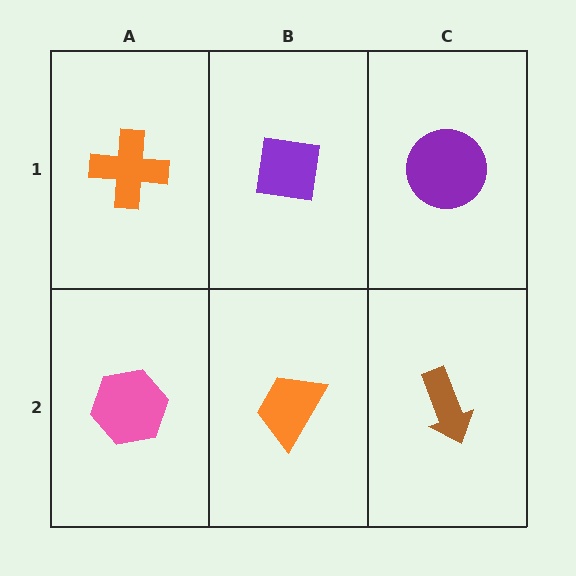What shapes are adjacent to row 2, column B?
A purple square (row 1, column B), a pink hexagon (row 2, column A), a brown arrow (row 2, column C).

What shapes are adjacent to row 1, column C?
A brown arrow (row 2, column C), a purple square (row 1, column B).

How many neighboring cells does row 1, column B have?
3.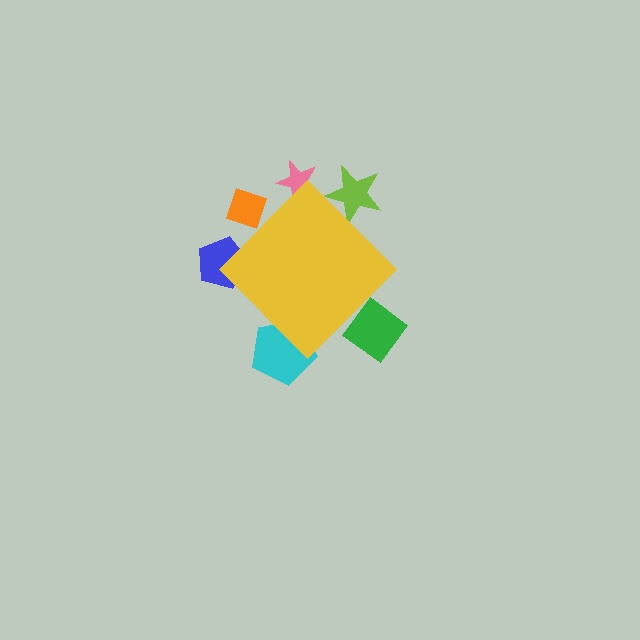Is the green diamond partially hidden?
Yes, the green diamond is partially hidden behind the yellow diamond.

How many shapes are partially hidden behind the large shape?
6 shapes are partially hidden.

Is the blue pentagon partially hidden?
Yes, the blue pentagon is partially hidden behind the yellow diamond.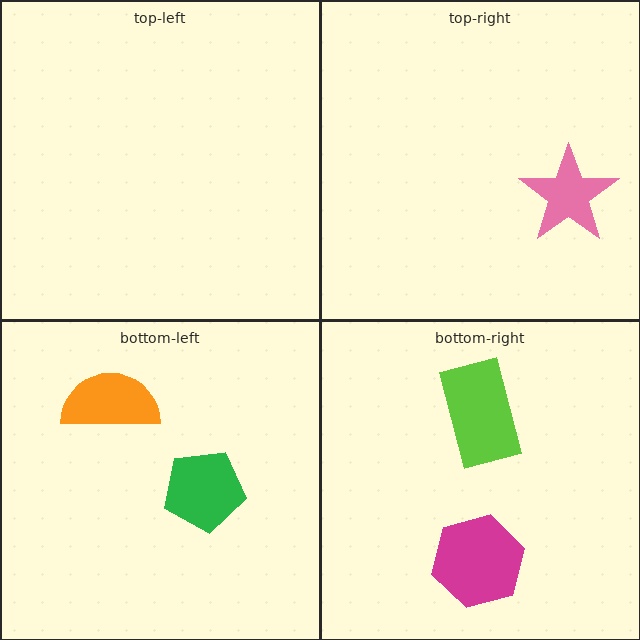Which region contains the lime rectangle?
The bottom-right region.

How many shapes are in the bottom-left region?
2.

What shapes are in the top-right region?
The pink star.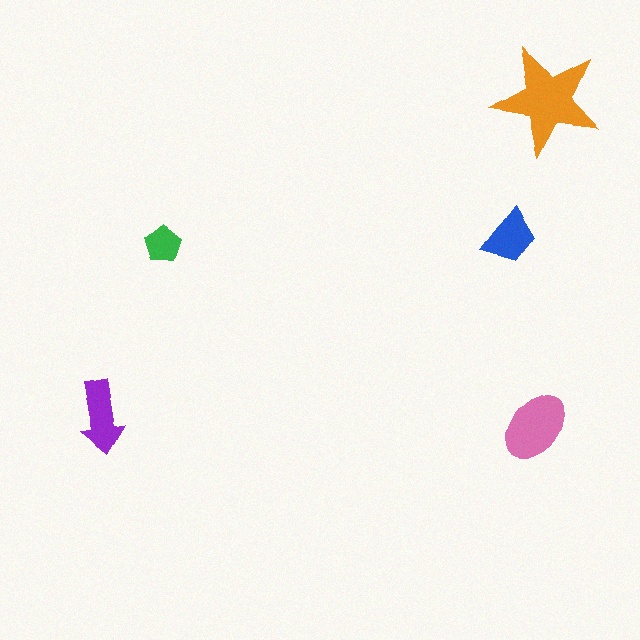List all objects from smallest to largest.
The green pentagon, the blue trapezoid, the purple arrow, the pink ellipse, the orange star.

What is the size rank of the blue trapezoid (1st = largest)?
4th.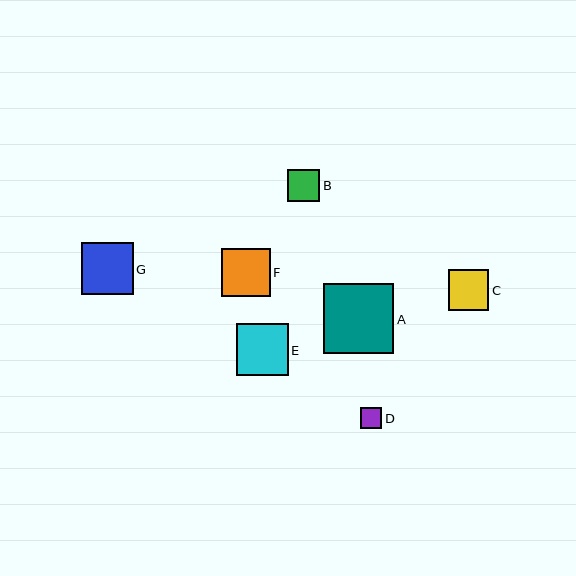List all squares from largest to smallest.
From largest to smallest: A, E, G, F, C, B, D.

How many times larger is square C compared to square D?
Square C is approximately 1.9 times the size of square D.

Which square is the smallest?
Square D is the smallest with a size of approximately 21 pixels.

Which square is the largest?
Square A is the largest with a size of approximately 70 pixels.